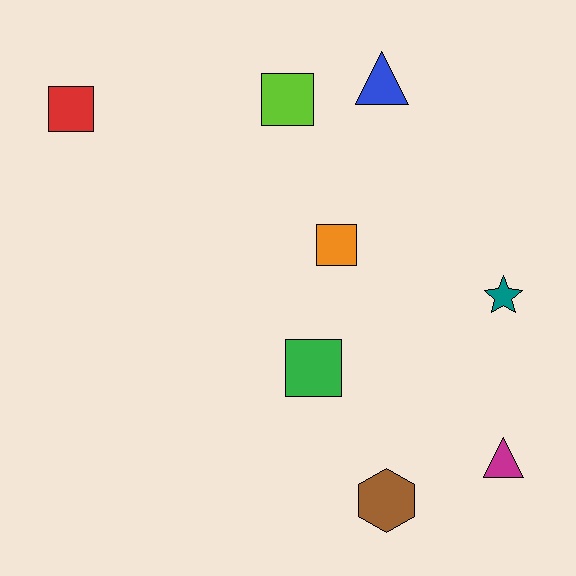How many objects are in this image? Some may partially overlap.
There are 8 objects.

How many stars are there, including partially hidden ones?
There is 1 star.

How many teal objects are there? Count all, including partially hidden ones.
There is 1 teal object.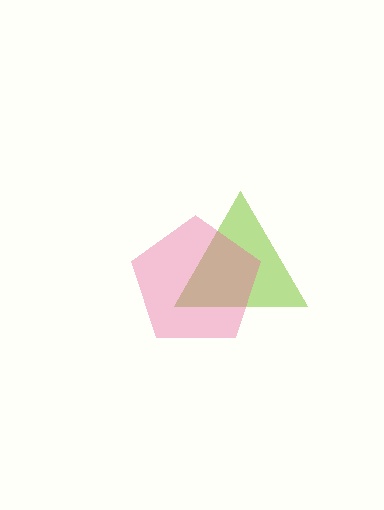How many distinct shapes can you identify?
There are 2 distinct shapes: a lime triangle, a pink pentagon.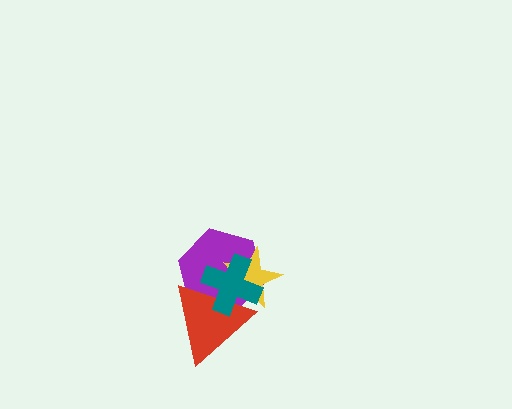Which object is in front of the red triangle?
The teal cross is in front of the red triangle.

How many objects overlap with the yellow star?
3 objects overlap with the yellow star.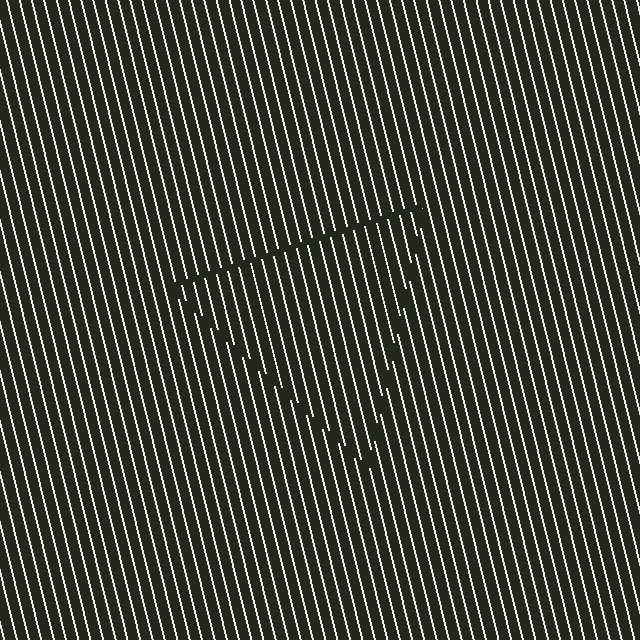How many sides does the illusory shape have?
3 sides — the line-ends trace a triangle.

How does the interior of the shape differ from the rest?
The interior of the shape contains the same grating, shifted by half a period — the contour is defined by the phase discontinuity where line-ends from the inner and outer gratings abut.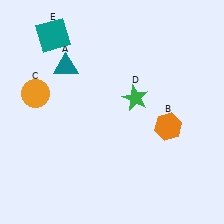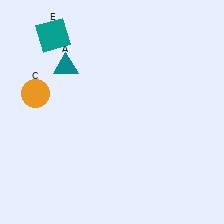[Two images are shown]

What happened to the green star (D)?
The green star (D) was removed in Image 2. It was in the top-right area of Image 1.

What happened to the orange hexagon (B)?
The orange hexagon (B) was removed in Image 2. It was in the bottom-right area of Image 1.